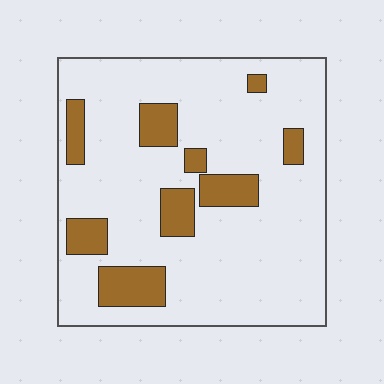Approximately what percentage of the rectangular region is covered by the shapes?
Approximately 15%.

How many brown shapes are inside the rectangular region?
9.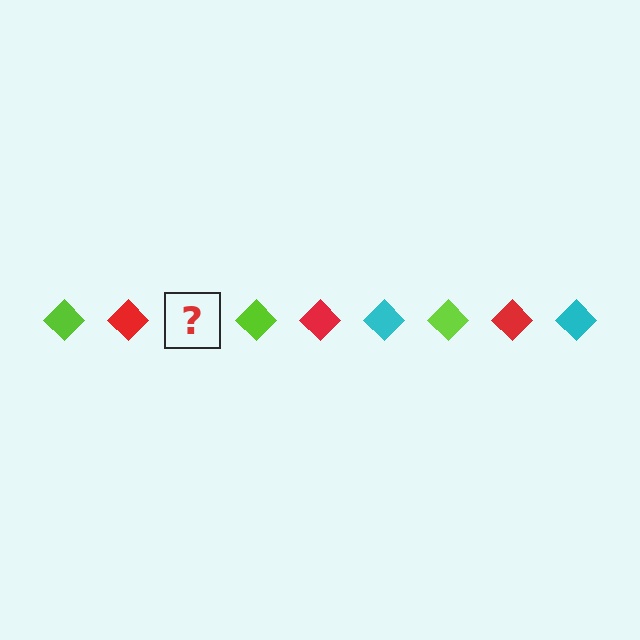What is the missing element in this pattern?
The missing element is a cyan diamond.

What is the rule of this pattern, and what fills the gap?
The rule is that the pattern cycles through lime, red, cyan diamonds. The gap should be filled with a cyan diamond.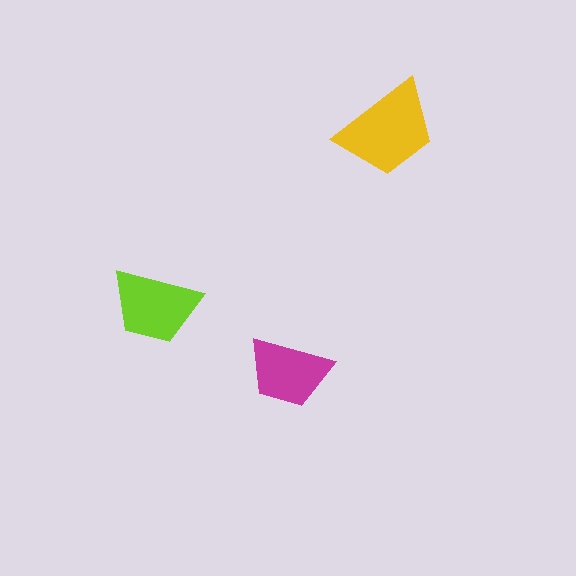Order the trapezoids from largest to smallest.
the yellow one, the lime one, the magenta one.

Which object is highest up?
The yellow trapezoid is topmost.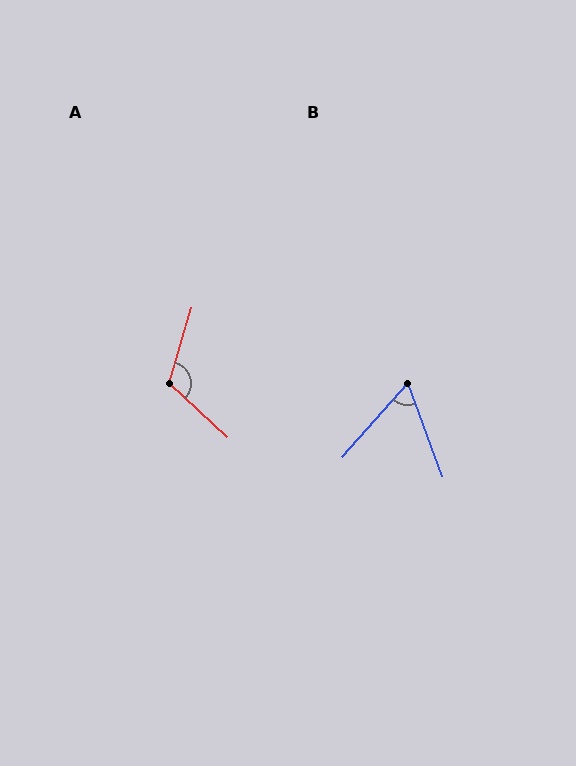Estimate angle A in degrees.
Approximately 116 degrees.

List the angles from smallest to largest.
B (62°), A (116°).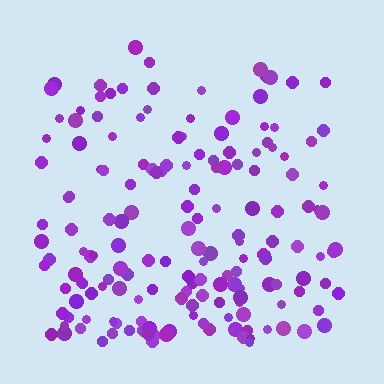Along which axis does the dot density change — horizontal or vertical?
Vertical.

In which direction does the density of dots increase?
From top to bottom, with the bottom side densest.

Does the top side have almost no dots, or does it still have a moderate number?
Still a moderate number, just noticeably fewer than the bottom.